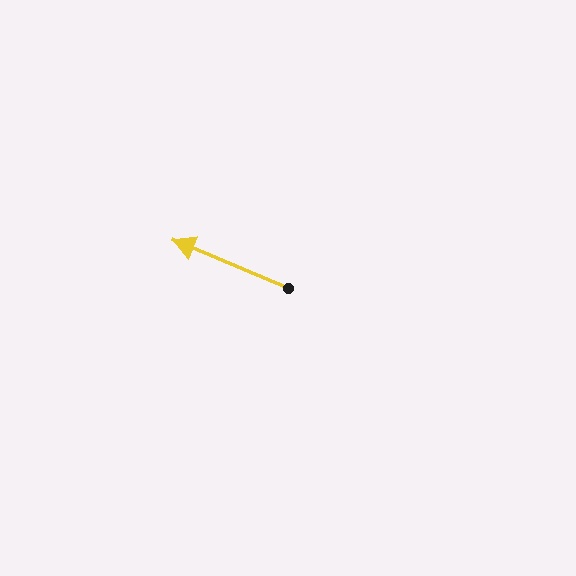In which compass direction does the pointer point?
Northwest.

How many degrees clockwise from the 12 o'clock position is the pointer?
Approximately 293 degrees.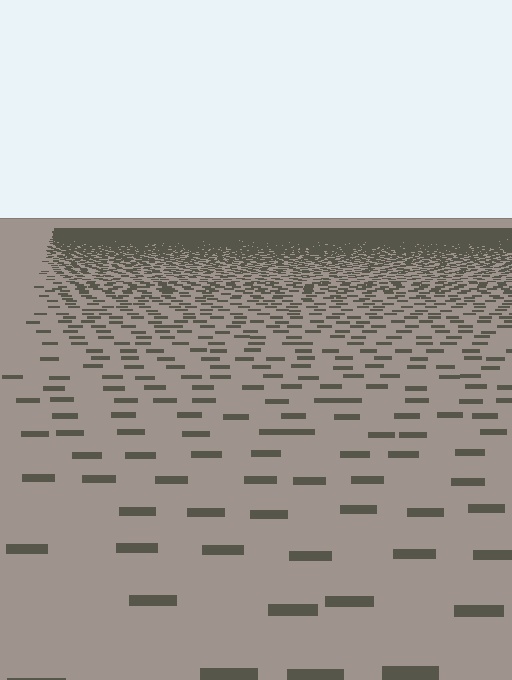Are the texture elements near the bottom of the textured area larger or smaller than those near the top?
Larger. Near the bottom, elements are closer to the viewer and appear at a bigger on-screen size.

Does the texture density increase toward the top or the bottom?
Density increases toward the top.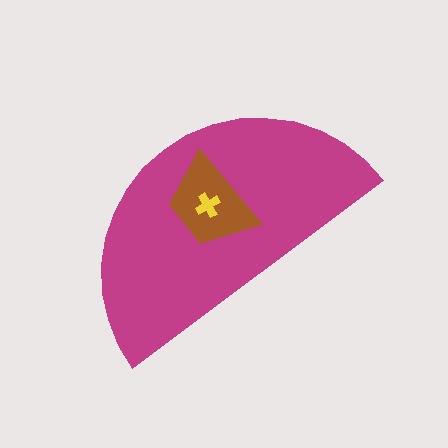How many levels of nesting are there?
3.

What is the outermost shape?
The magenta semicircle.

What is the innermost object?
The yellow cross.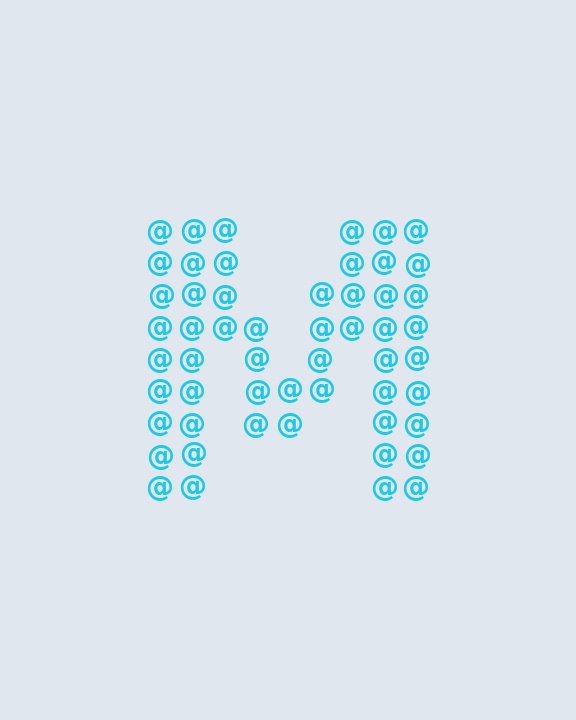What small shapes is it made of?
It is made of small at signs.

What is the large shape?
The large shape is the letter M.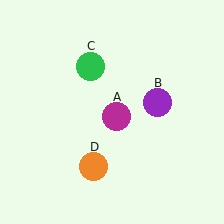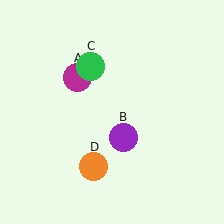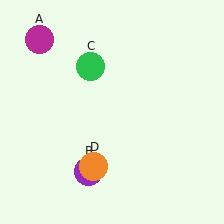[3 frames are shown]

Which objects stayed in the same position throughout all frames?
Green circle (object C) and orange circle (object D) remained stationary.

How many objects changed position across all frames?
2 objects changed position: magenta circle (object A), purple circle (object B).